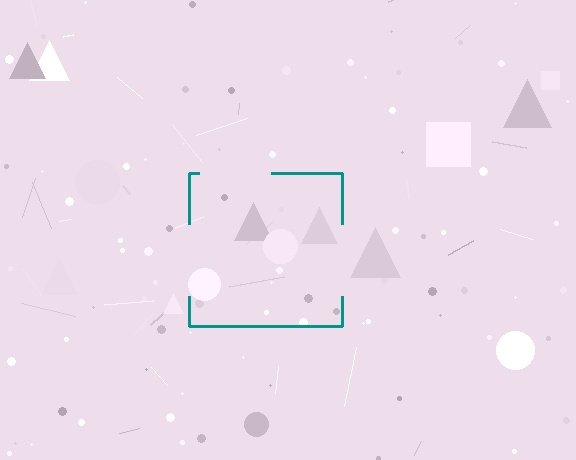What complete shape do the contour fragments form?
The contour fragments form a square.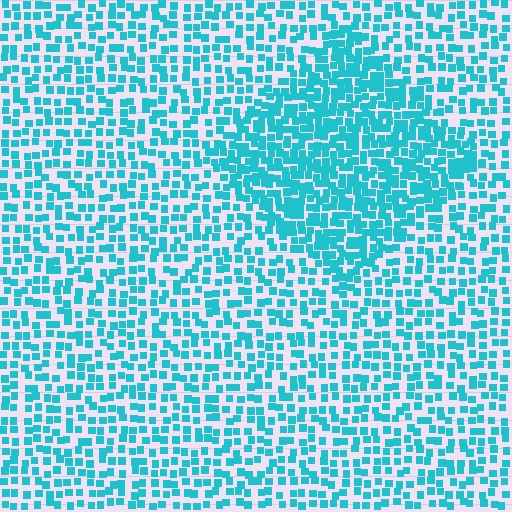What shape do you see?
I see a diamond.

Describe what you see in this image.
The image contains small cyan elements arranged at two different densities. A diamond-shaped region is visible where the elements are more densely packed than the surrounding area.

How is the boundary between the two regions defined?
The boundary is defined by a change in element density (approximately 1.8x ratio). All elements are the same color, size, and shape.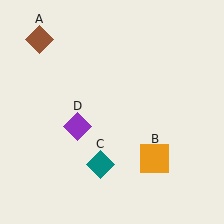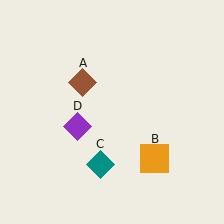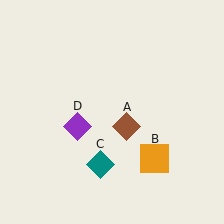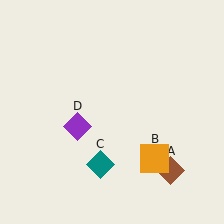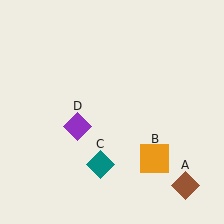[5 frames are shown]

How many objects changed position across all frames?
1 object changed position: brown diamond (object A).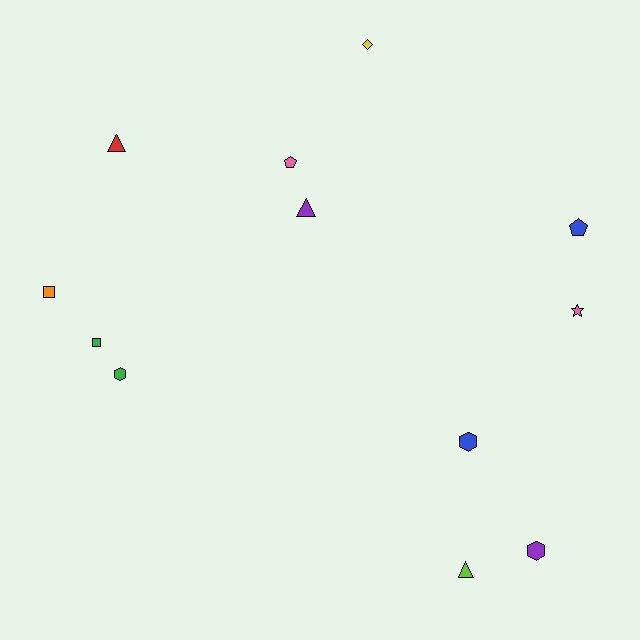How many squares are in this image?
There are 2 squares.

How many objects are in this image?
There are 12 objects.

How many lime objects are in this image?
There is 1 lime object.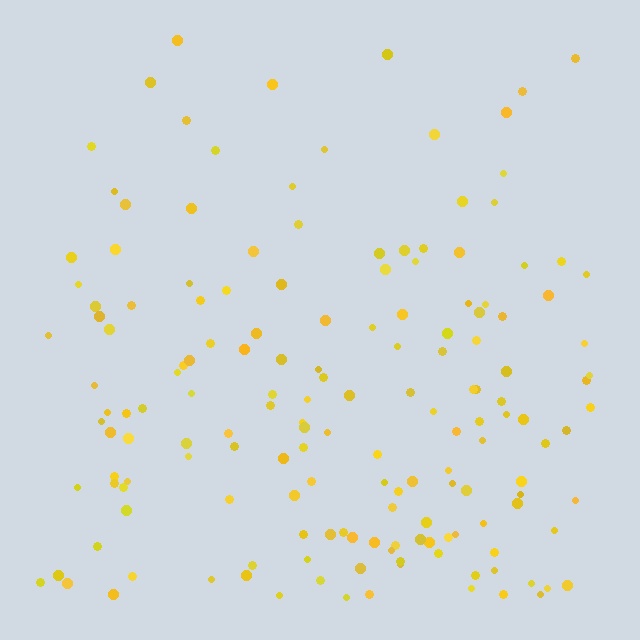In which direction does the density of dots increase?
From top to bottom, with the bottom side densest.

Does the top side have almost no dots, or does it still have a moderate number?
Still a moderate number, just noticeably fewer than the bottom.